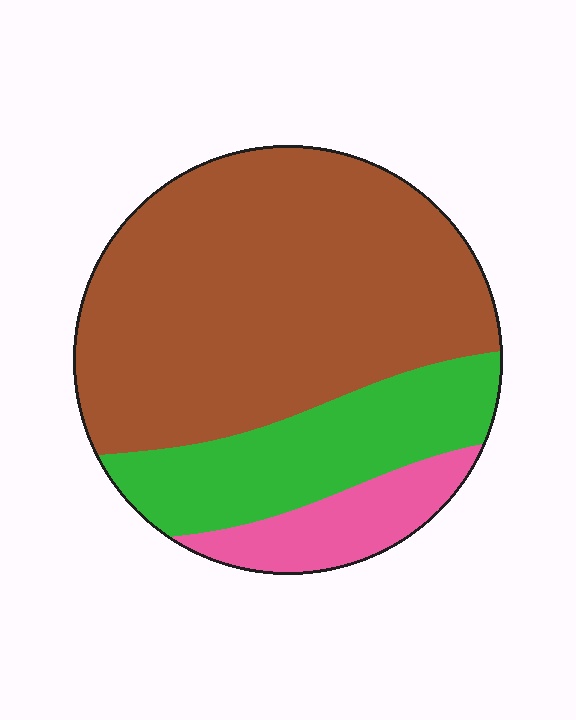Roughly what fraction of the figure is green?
Green takes up about one quarter (1/4) of the figure.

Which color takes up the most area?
Brown, at roughly 65%.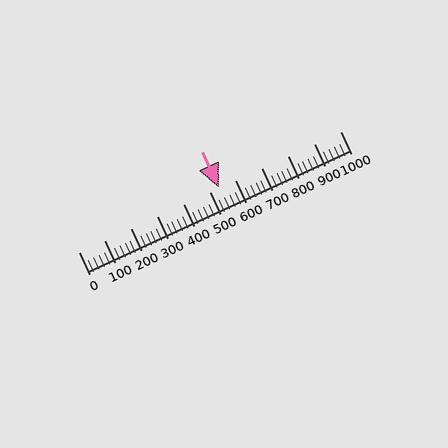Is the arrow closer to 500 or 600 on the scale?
The arrow is closer to 500.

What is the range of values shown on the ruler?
The ruler shows values from 0 to 1000.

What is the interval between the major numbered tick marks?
The major tick marks are spaced 100 units apart.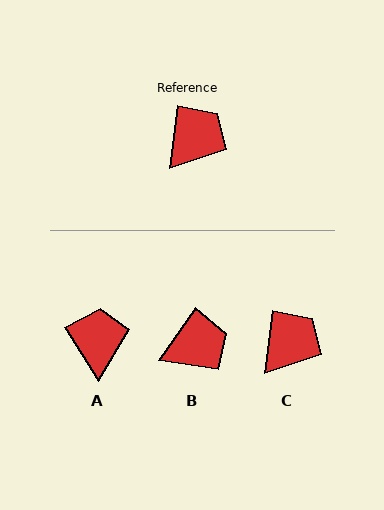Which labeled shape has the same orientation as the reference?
C.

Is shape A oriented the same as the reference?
No, it is off by about 39 degrees.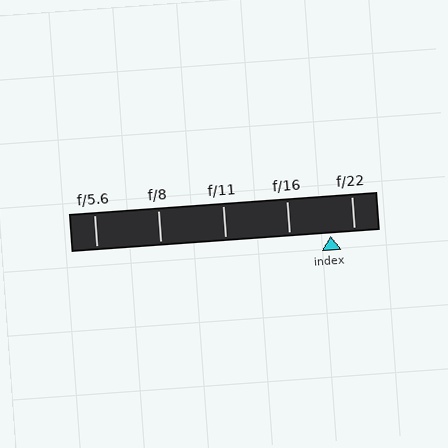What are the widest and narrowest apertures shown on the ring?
The widest aperture shown is f/5.6 and the narrowest is f/22.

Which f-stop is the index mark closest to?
The index mark is closest to f/22.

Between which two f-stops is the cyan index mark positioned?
The index mark is between f/16 and f/22.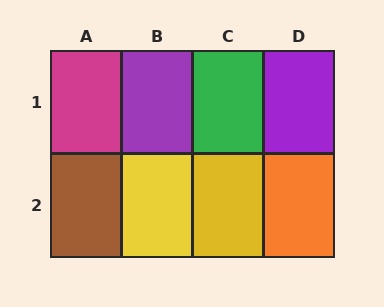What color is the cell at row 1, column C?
Green.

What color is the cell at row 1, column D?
Purple.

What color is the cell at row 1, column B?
Purple.